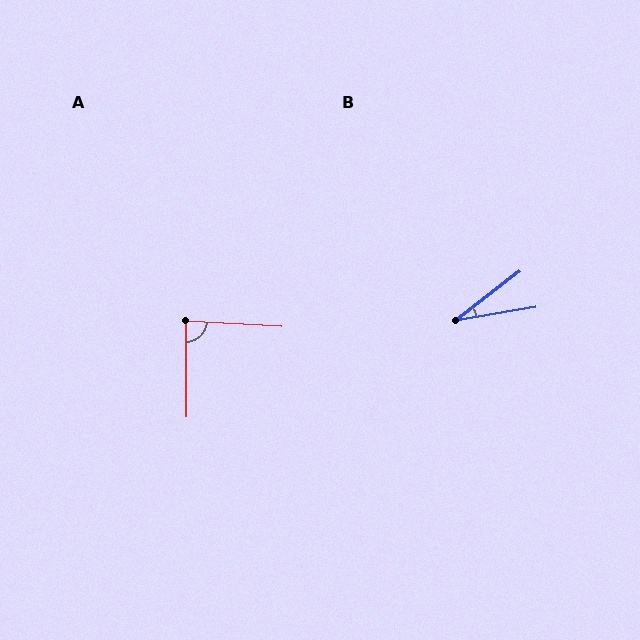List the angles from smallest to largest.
B (28°), A (87°).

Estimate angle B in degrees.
Approximately 28 degrees.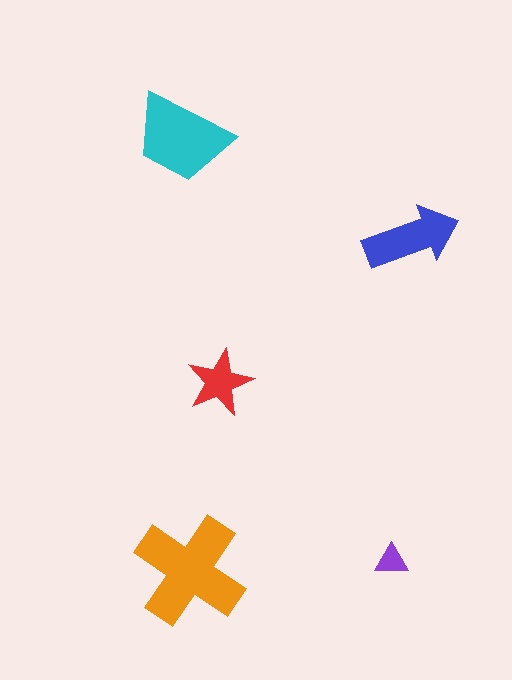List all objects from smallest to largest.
The purple triangle, the red star, the blue arrow, the cyan trapezoid, the orange cross.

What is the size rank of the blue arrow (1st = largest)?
3rd.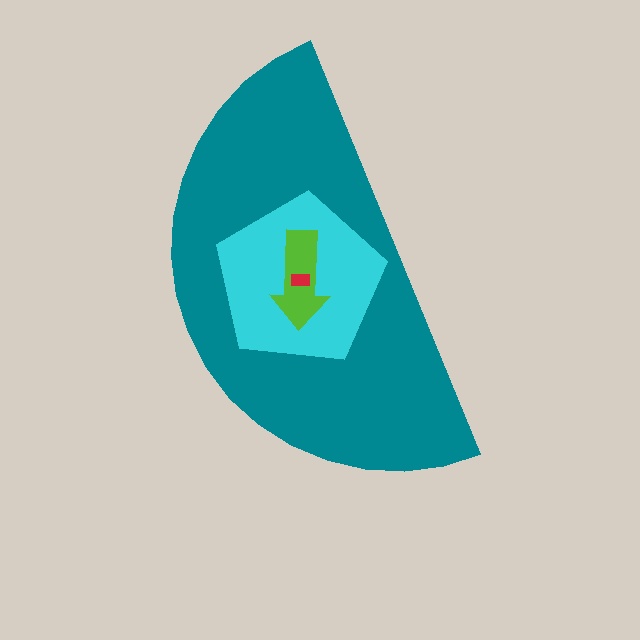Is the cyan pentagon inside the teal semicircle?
Yes.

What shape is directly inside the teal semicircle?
The cyan pentagon.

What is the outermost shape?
The teal semicircle.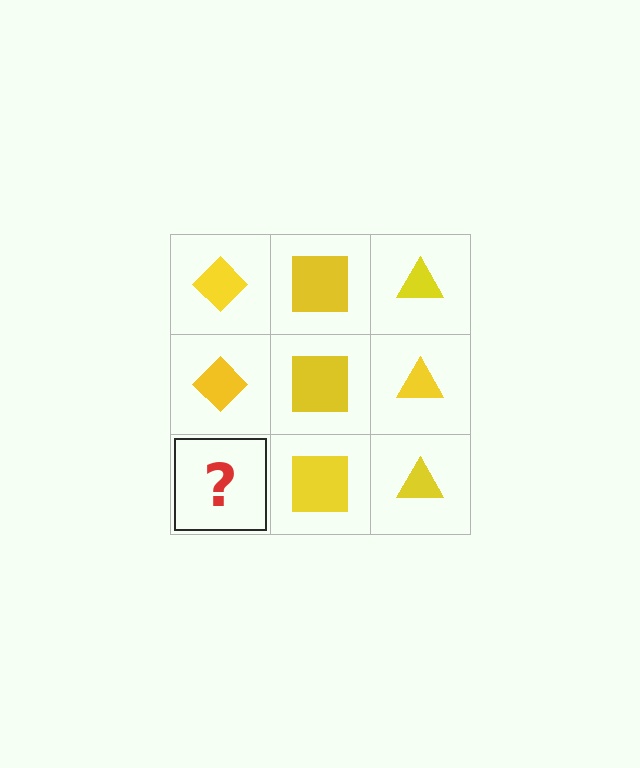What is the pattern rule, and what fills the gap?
The rule is that each column has a consistent shape. The gap should be filled with a yellow diamond.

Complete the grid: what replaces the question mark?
The question mark should be replaced with a yellow diamond.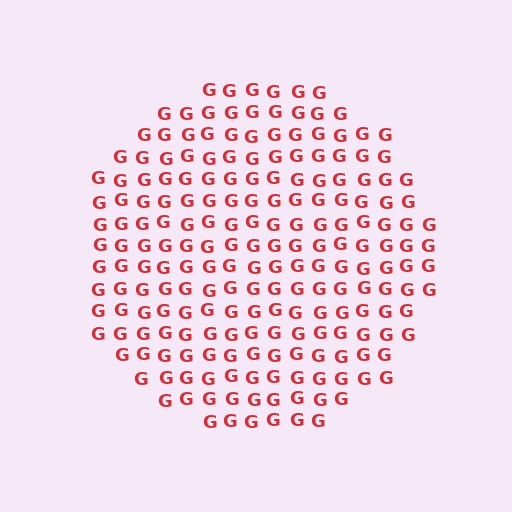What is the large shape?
The large shape is a circle.